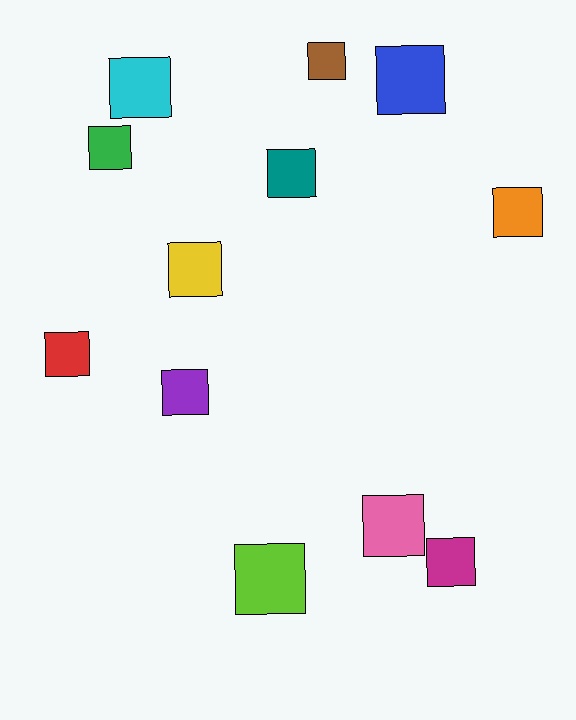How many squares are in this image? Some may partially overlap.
There are 12 squares.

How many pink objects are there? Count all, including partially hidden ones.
There is 1 pink object.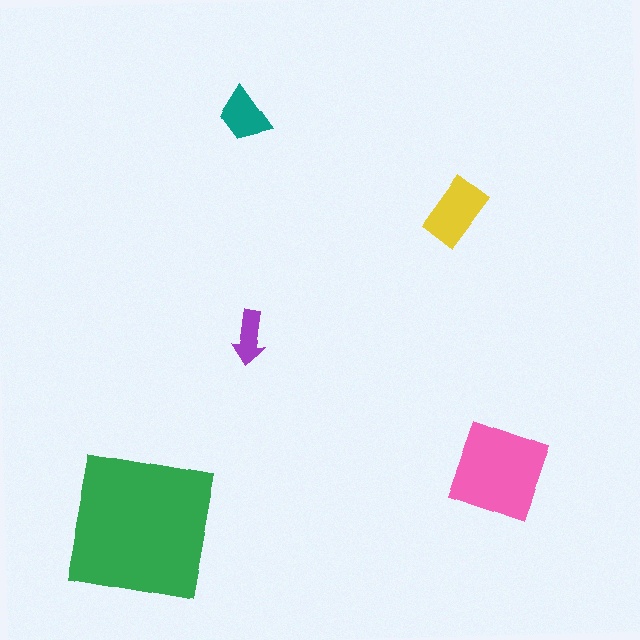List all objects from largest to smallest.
The green square, the pink diamond, the yellow rectangle, the teal trapezoid, the purple arrow.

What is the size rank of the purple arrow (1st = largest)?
5th.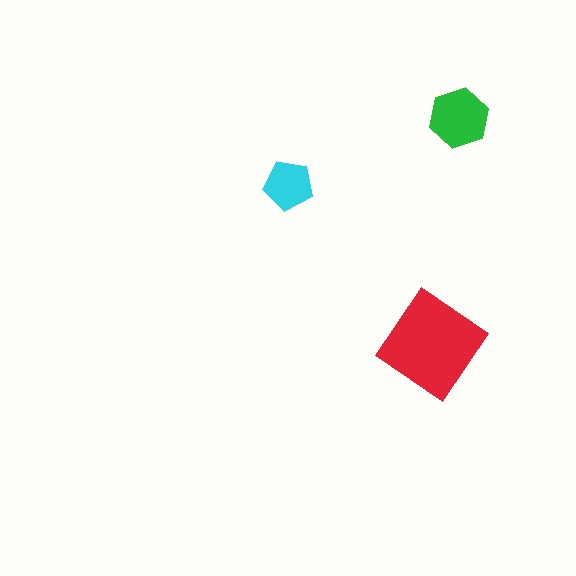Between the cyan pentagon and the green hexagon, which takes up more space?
The green hexagon.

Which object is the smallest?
The cyan pentagon.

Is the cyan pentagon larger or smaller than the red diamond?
Smaller.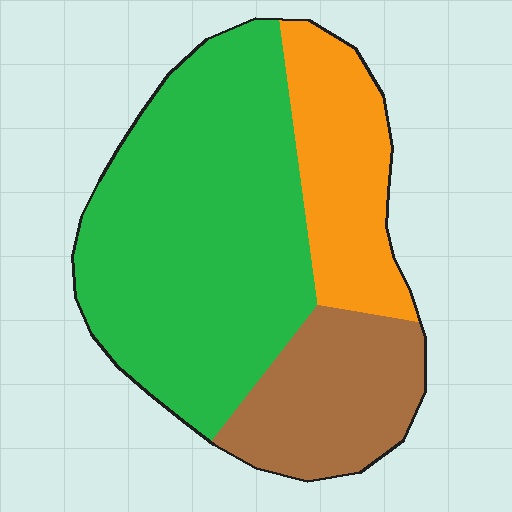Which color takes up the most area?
Green, at roughly 55%.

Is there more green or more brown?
Green.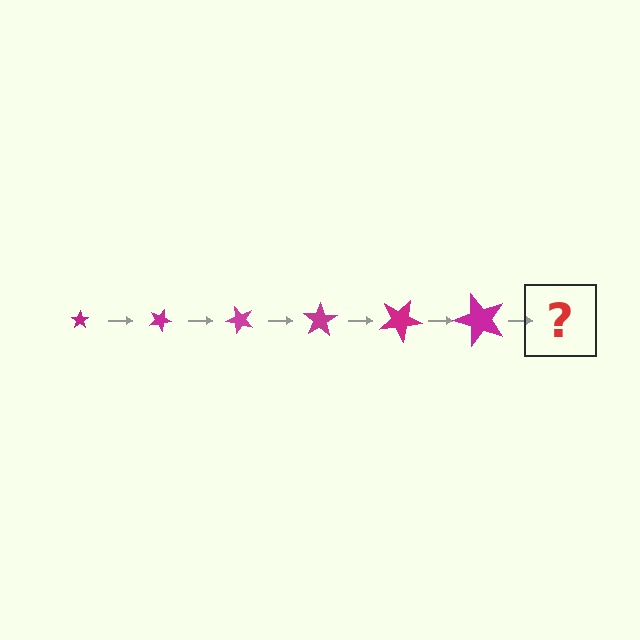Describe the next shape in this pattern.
It should be a star, larger than the previous one and rotated 150 degrees from the start.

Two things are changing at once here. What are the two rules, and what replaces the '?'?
The two rules are that the star grows larger each step and it rotates 25 degrees each step. The '?' should be a star, larger than the previous one and rotated 150 degrees from the start.